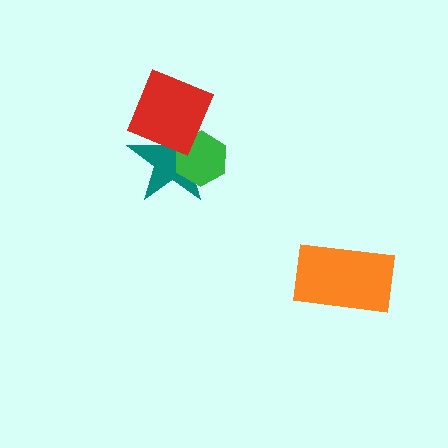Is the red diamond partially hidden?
No, no other shape covers it.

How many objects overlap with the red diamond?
2 objects overlap with the red diamond.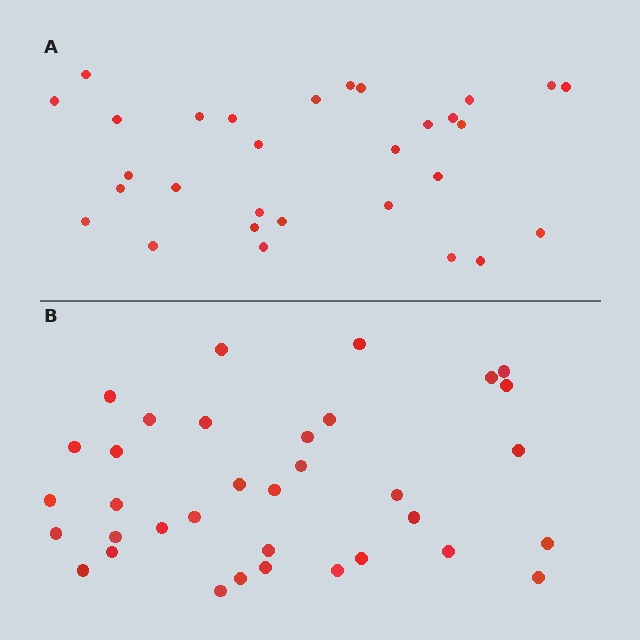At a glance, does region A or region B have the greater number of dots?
Region B (the bottom region) has more dots.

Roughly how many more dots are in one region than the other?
Region B has about 5 more dots than region A.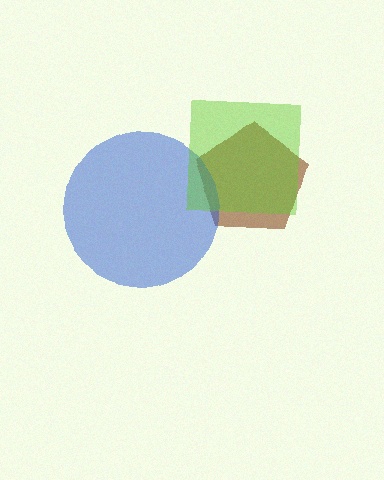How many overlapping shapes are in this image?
There are 3 overlapping shapes in the image.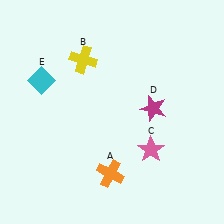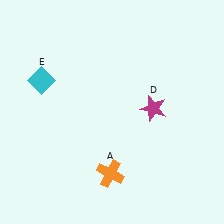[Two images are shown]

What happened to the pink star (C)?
The pink star (C) was removed in Image 2. It was in the bottom-right area of Image 1.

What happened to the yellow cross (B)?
The yellow cross (B) was removed in Image 2. It was in the top-left area of Image 1.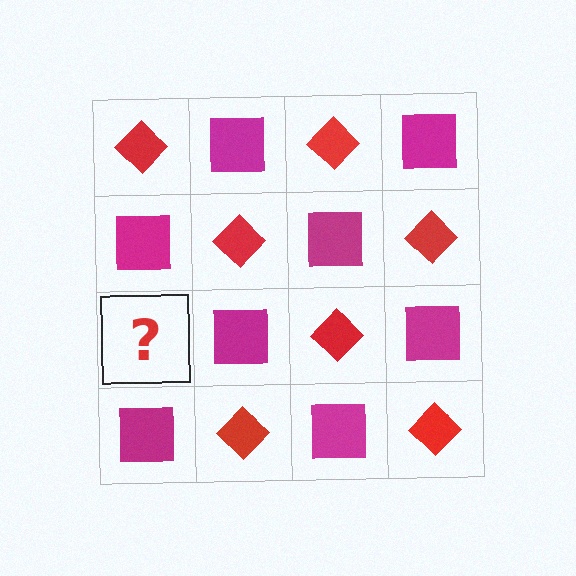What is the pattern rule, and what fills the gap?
The rule is that it alternates red diamond and magenta square in a checkerboard pattern. The gap should be filled with a red diamond.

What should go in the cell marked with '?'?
The missing cell should contain a red diamond.